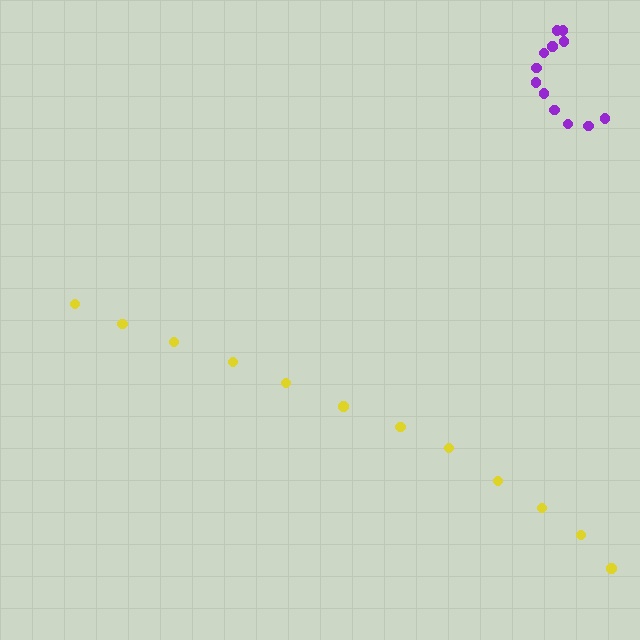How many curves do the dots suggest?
There are 2 distinct paths.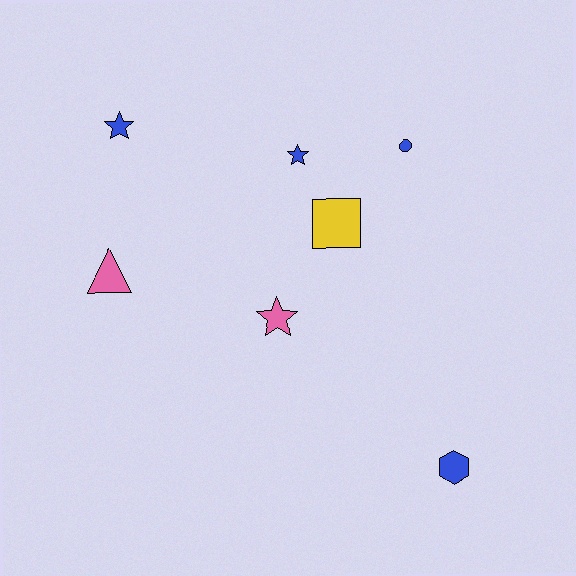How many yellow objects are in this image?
There is 1 yellow object.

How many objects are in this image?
There are 7 objects.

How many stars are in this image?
There are 3 stars.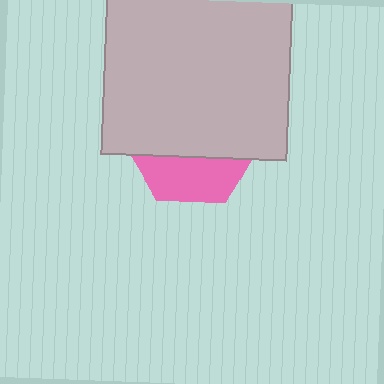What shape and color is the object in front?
The object in front is a light gray square.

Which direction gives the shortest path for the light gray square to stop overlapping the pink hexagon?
Moving up gives the shortest separation.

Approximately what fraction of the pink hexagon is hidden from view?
Roughly 66% of the pink hexagon is hidden behind the light gray square.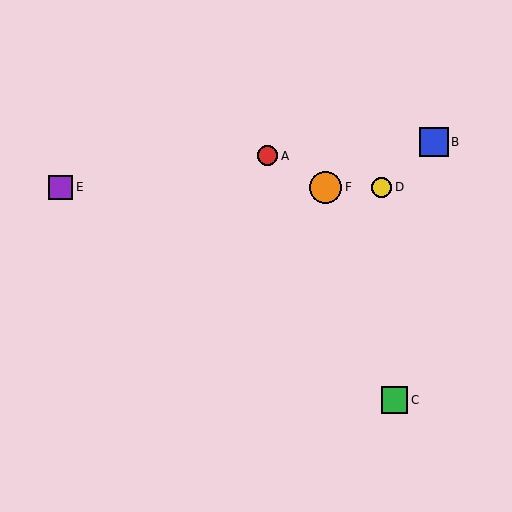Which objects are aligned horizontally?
Objects D, E, F are aligned horizontally.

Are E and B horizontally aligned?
No, E is at y≈187 and B is at y≈142.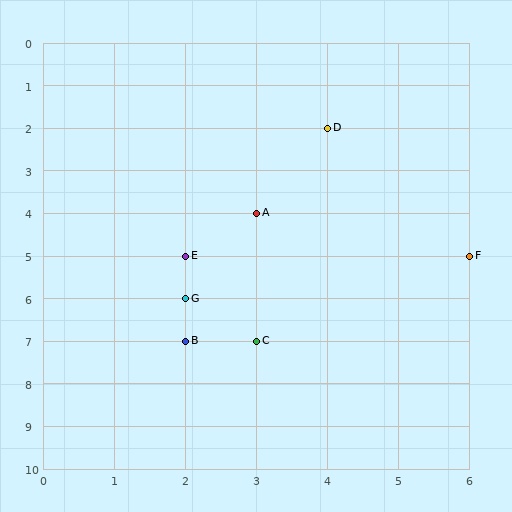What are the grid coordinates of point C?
Point C is at grid coordinates (3, 7).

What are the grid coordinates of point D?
Point D is at grid coordinates (4, 2).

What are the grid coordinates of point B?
Point B is at grid coordinates (2, 7).